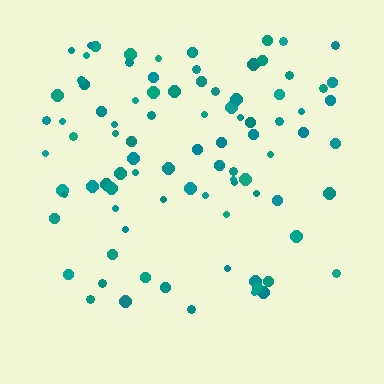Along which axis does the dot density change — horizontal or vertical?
Vertical.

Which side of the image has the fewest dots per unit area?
The bottom.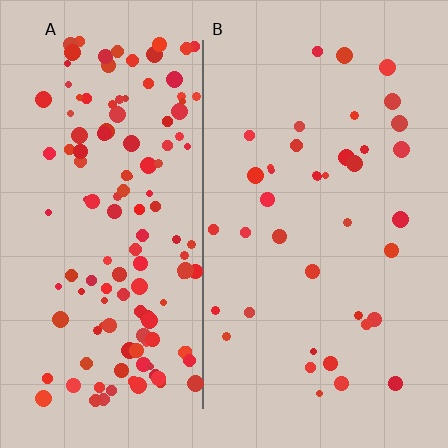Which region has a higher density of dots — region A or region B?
A (the left).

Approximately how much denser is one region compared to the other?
Approximately 3.4× — region A over region B.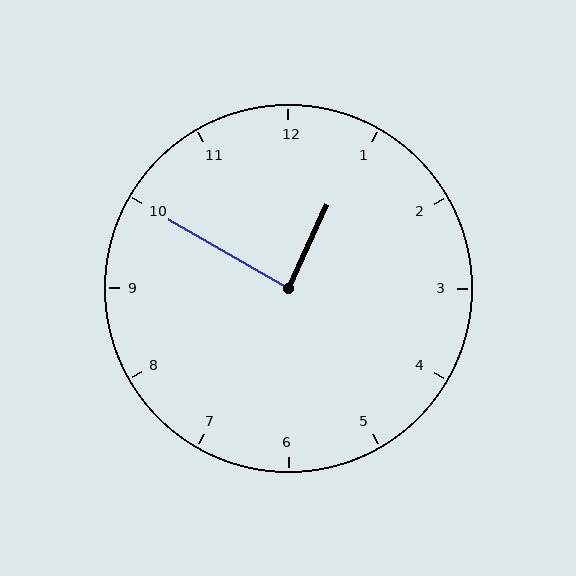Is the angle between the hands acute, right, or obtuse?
It is right.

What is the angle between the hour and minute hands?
Approximately 85 degrees.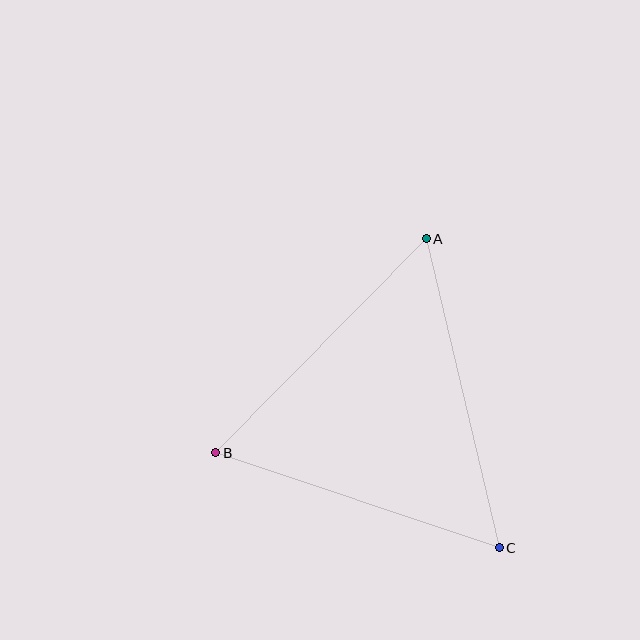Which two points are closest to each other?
Points B and C are closest to each other.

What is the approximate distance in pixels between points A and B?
The distance between A and B is approximately 300 pixels.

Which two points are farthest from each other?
Points A and C are farthest from each other.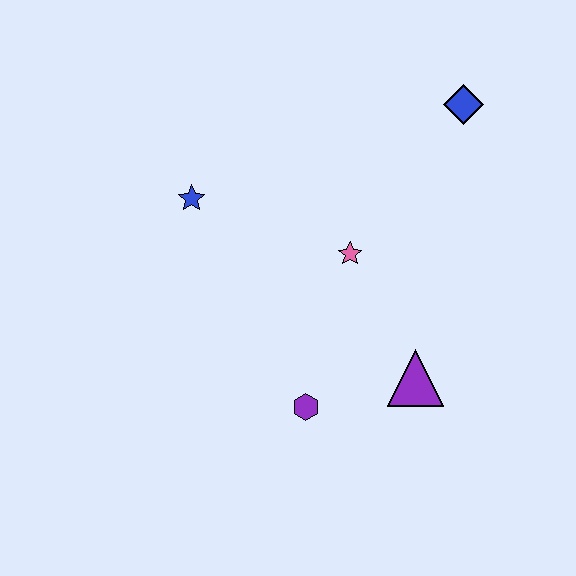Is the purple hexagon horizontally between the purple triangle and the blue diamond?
No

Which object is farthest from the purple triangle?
The blue star is farthest from the purple triangle.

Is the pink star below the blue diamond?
Yes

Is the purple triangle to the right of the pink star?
Yes